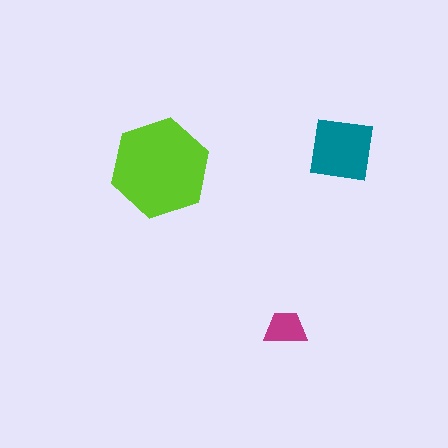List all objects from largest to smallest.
The lime hexagon, the teal square, the magenta trapezoid.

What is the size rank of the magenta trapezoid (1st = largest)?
3rd.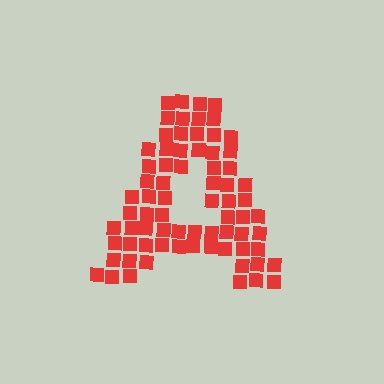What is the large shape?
The large shape is the letter A.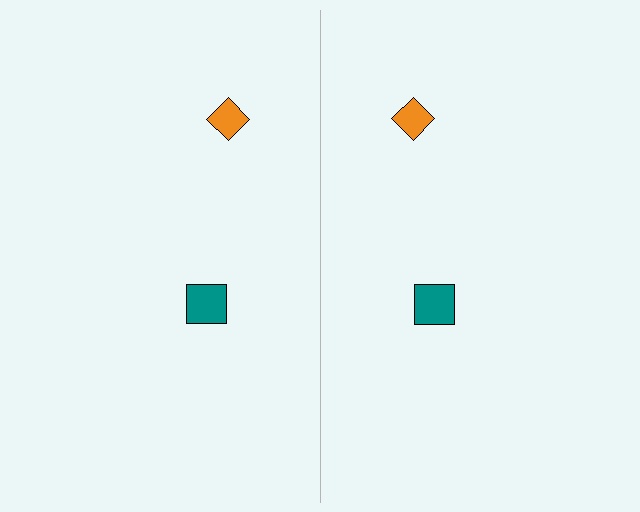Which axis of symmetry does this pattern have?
The pattern has a vertical axis of symmetry running through the center of the image.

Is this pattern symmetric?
Yes, this pattern has bilateral (reflection) symmetry.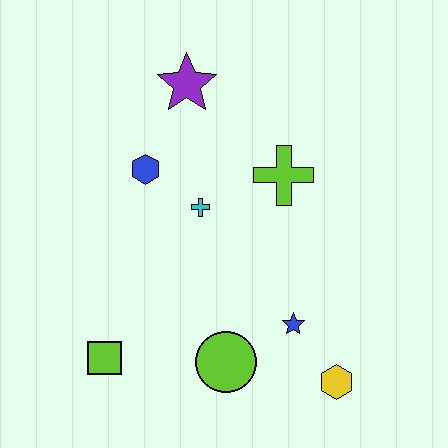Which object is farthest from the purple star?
The yellow hexagon is farthest from the purple star.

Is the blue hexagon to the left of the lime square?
No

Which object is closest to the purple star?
The blue hexagon is closest to the purple star.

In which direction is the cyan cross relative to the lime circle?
The cyan cross is above the lime circle.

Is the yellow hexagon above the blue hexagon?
No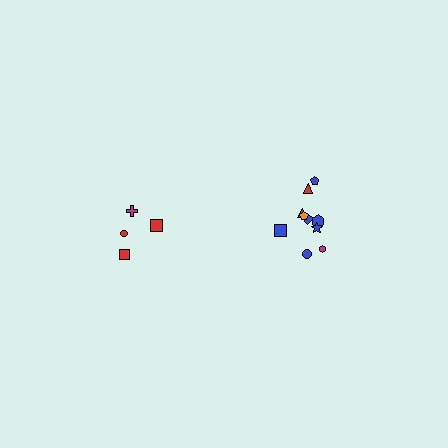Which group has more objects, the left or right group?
The right group.